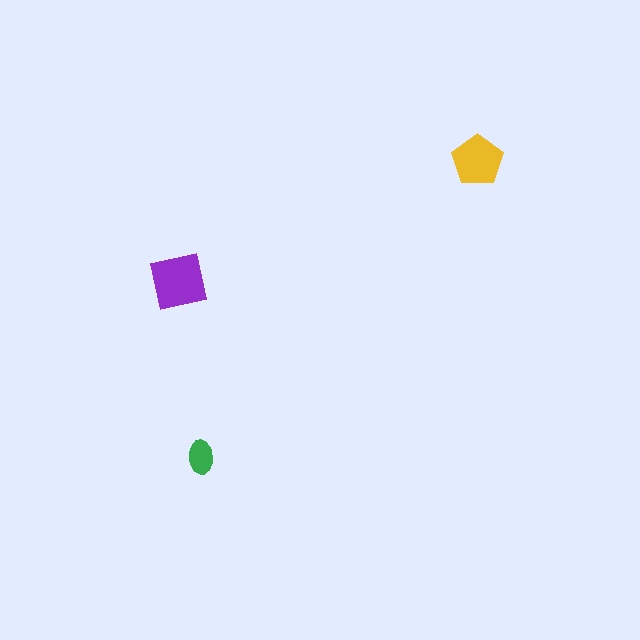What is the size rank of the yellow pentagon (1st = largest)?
2nd.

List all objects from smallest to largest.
The green ellipse, the yellow pentagon, the purple square.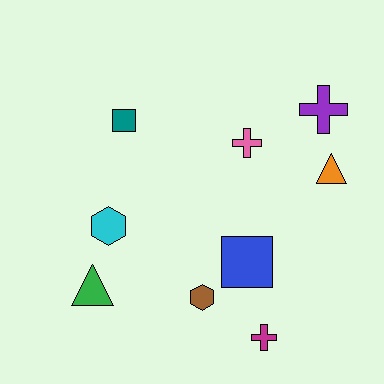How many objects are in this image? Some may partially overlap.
There are 9 objects.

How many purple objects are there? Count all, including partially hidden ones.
There is 1 purple object.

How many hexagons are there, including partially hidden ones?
There are 2 hexagons.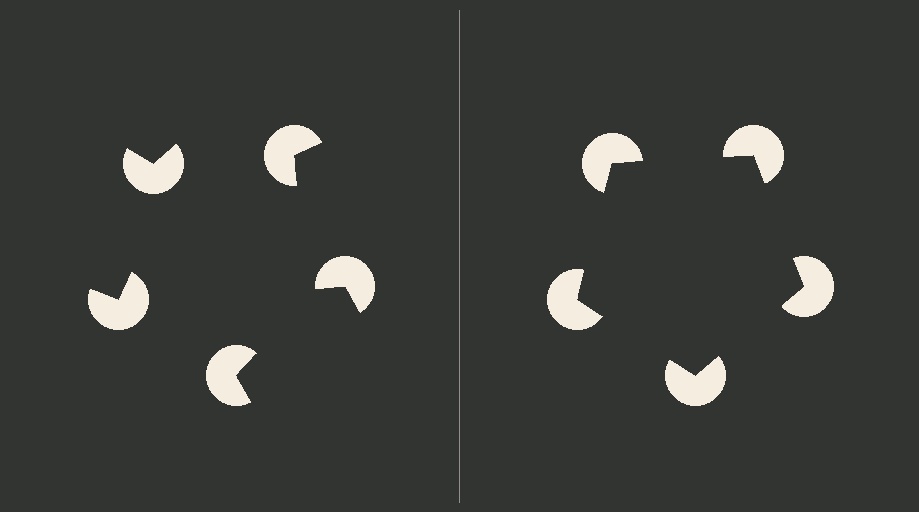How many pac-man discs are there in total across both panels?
10 — 5 on each side.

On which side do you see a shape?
An illusory pentagon appears on the right side. On the left side the wedge cuts are rotated, so no coherent shape forms.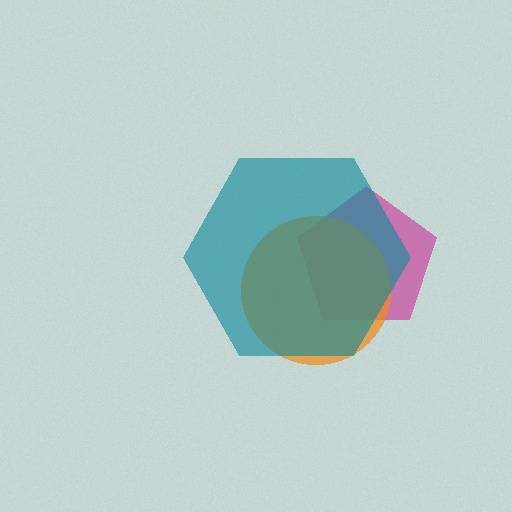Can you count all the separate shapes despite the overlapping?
Yes, there are 3 separate shapes.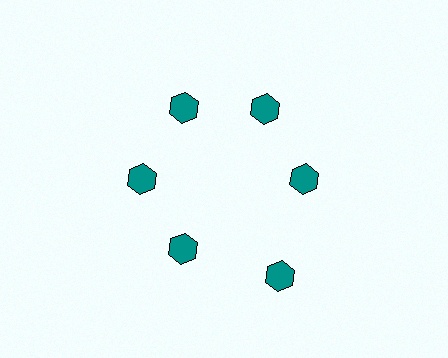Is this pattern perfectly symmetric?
No. The 6 teal hexagons are arranged in a ring, but one element near the 5 o'clock position is pushed outward from the center, breaking the 6-fold rotational symmetry.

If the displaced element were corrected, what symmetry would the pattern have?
It would have 6-fold rotational symmetry — the pattern would map onto itself every 60 degrees.